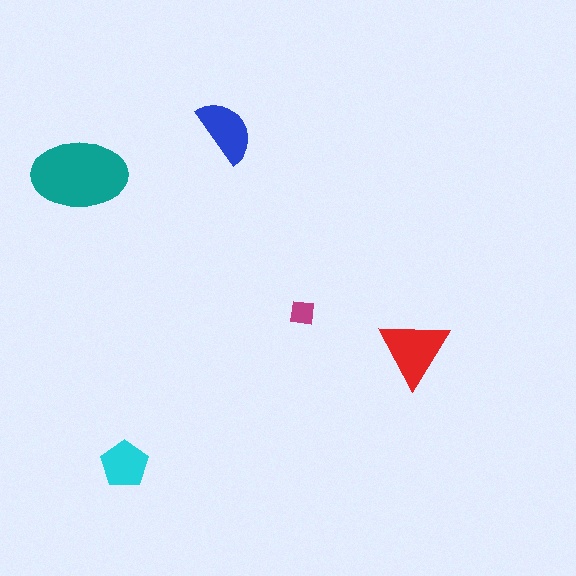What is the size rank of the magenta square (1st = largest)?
5th.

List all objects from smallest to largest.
The magenta square, the cyan pentagon, the blue semicircle, the red triangle, the teal ellipse.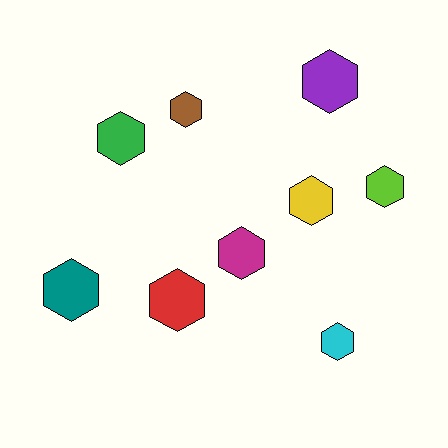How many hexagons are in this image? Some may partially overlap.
There are 9 hexagons.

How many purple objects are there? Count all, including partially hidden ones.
There is 1 purple object.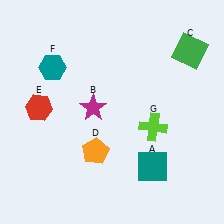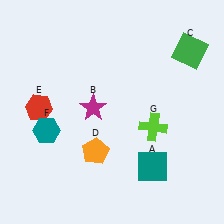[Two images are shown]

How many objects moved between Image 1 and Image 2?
1 object moved between the two images.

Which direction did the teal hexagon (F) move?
The teal hexagon (F) moved down.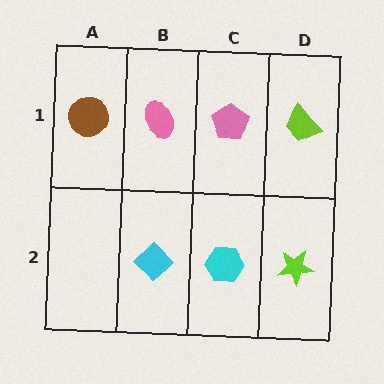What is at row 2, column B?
A cyan diamond.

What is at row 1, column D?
A lime trapezoid.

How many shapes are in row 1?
4 shapes.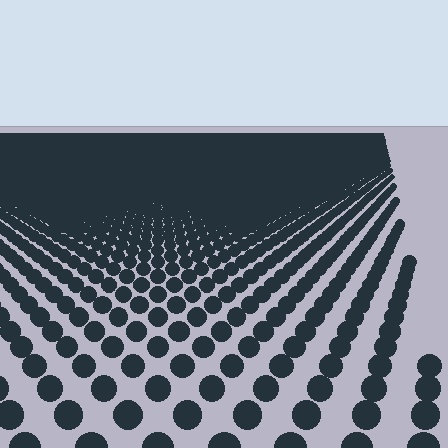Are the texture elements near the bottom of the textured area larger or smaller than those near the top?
Larger. Near the bottom, elements are closer to the viewer and appear at a bigger on-screen size.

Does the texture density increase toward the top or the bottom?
Density increases toward the top.